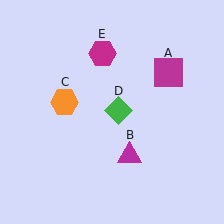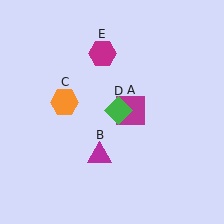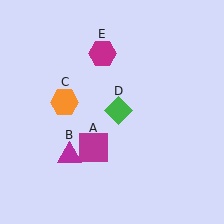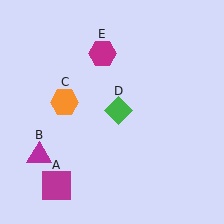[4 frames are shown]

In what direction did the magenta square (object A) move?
The magenta square (object A) moved down and to the left.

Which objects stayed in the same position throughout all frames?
Orange hexagon (object C) and green diamond (object D) and magenta hexagon (object E) remained stationary.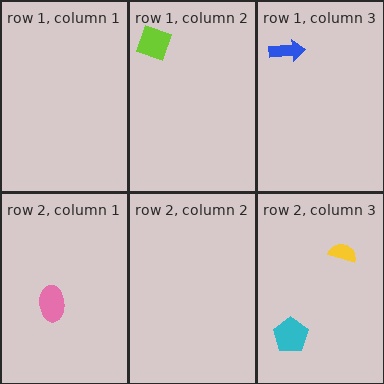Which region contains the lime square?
The row 1, column 2 region.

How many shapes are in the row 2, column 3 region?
2.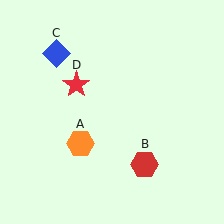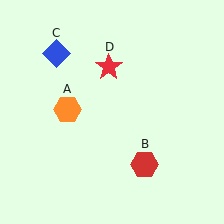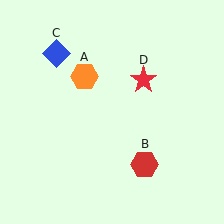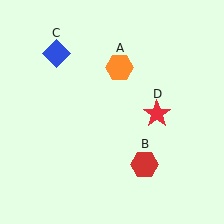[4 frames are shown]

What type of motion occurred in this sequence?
The orange hexagon (object A), red star (object D) rotated clockwise around the center of the scene.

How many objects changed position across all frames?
2 objects changed position: orange hexagon (object A), red star (object D).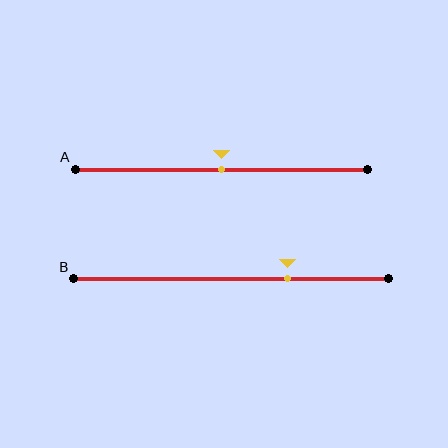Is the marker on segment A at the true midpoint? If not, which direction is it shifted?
Yes, the marker on segment A is at the true midpoint.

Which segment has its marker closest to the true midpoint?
Segment A has its marker closest to the true midpoint.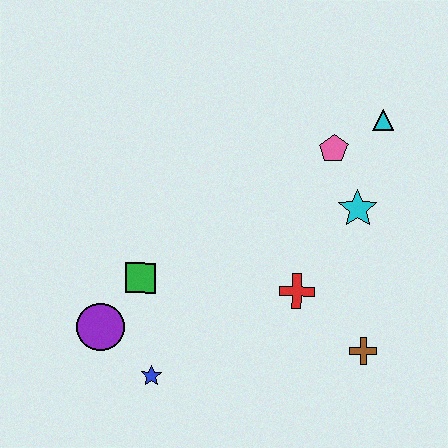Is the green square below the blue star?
No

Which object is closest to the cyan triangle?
The pink pentagon is closest to the cyan triangle.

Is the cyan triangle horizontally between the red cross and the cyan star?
No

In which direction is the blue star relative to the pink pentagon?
The blue star is below the pink pentagon.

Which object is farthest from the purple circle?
The cyan triangle is farthest from the purple circle.